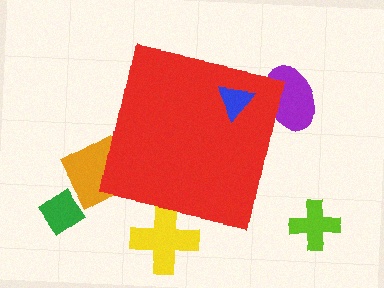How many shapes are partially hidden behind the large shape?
3 shapes are partially hidden.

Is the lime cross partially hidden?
No, the lime cross is fully visible.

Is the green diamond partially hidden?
No, the green diamond is fully visible.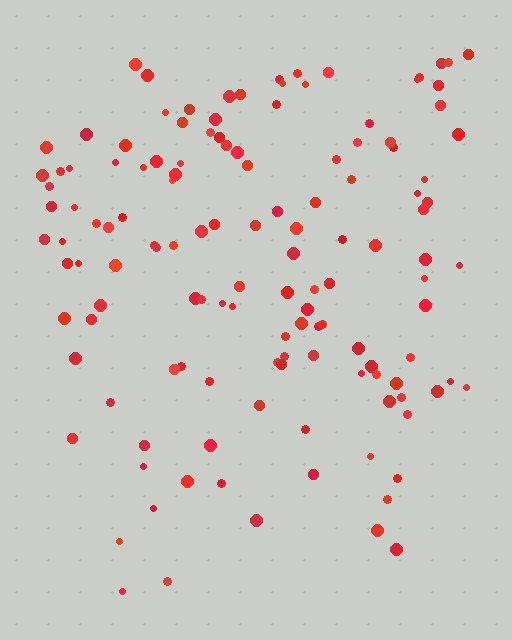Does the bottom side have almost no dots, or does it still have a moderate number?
Still a moderate number, just noticeably fewer than the top.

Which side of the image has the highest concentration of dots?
The top.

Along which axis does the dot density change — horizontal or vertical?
Vertical.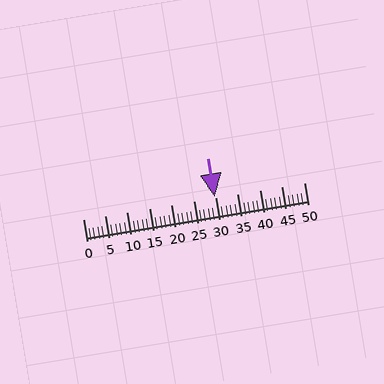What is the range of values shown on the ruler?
The ruler shows values from 0 to 50.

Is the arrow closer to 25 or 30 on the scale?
The arrow is closer to 30.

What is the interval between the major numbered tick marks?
The major tick marks are spaced 5 units apart.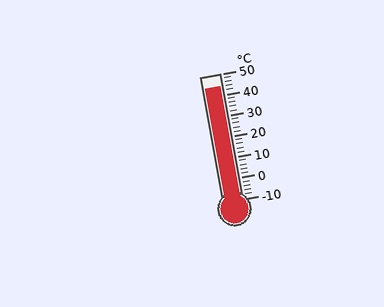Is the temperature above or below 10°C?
The temperature is above 10°C.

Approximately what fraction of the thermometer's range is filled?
The thermometer is filled to approximately 90% of its range.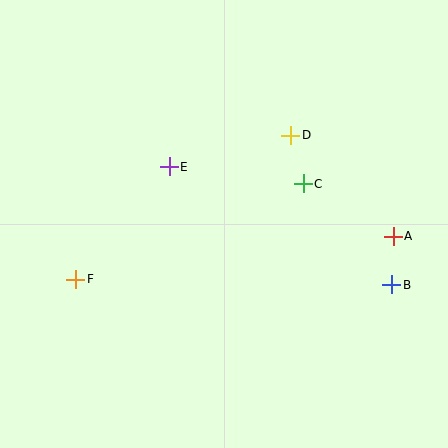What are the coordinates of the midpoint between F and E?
The midpoint between F and E is at (123, 223).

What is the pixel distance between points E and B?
The distance between E and B is 252 pixels.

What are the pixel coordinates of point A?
Point A is at (393, 236).